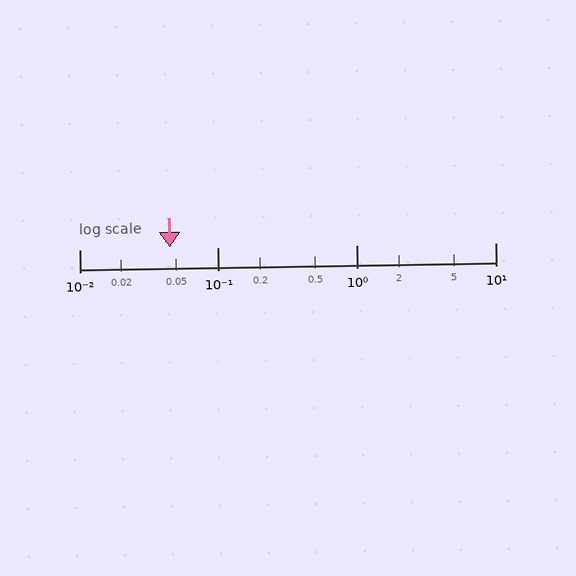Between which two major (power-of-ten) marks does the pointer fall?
The pointer is between 0.01 and 0.1.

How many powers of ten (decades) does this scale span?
The scale spans 3 decades, from 0.01 to 10.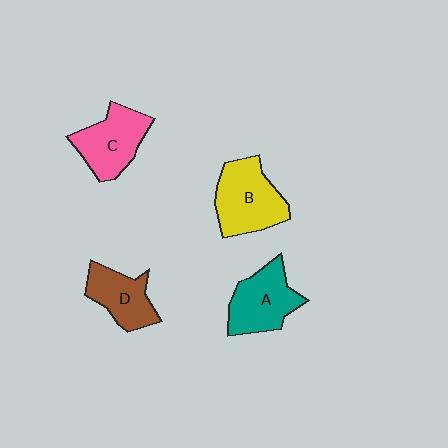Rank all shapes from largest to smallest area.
From largest to smallest: B (yellow), A (teal), C (pink), D (brown).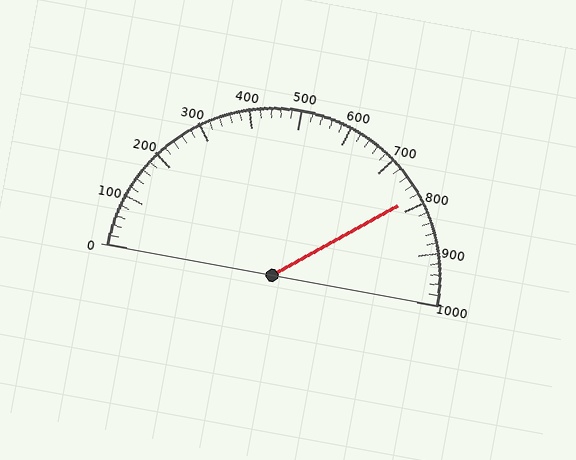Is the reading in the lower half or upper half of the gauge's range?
The reading is in the upper half of the range (0 to 1000).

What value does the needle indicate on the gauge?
The needle indicates approximately 780.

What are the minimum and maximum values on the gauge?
The gauge ranges from 0 to 1000.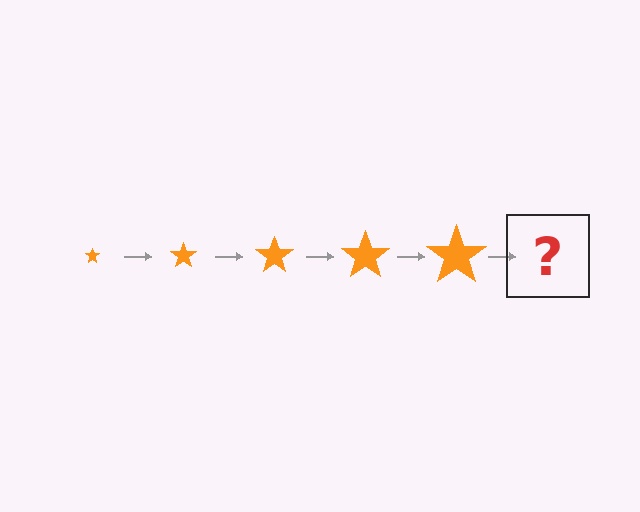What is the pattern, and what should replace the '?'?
The pattern is that the star gets progressively larger each step. The '?' should be an orange star, larger than the previous one.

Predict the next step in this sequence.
The next step is an orange star, larger than the previous one.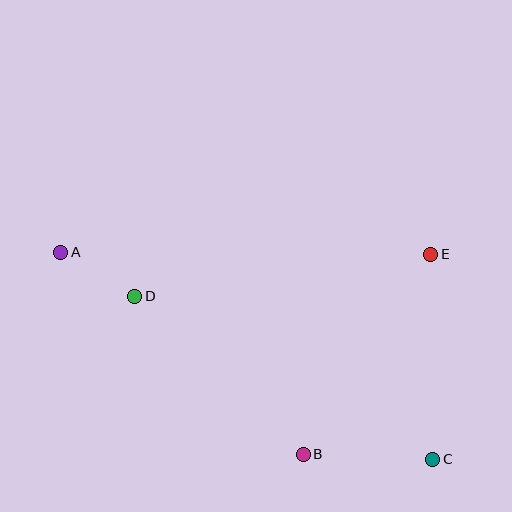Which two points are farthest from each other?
Points A and C are farthest from each other.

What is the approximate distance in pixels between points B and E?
The distance between B and E is approximately 237 pixels.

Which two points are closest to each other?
Points A and D are closest to each other.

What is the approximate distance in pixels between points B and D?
The distance between B and D is approximately 231 pixels.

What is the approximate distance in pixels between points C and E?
The distance between C and E is approximately 205 pixels.